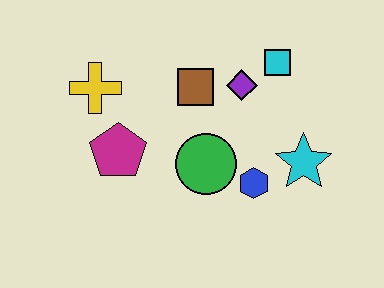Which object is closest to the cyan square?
The purple diamond is closest to the cyan square.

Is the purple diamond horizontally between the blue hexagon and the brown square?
Yes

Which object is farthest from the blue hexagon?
The yellow cross is farthest from the blue hexagon.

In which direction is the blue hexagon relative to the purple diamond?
The blue hexagon is below the purple diamond.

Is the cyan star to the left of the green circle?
No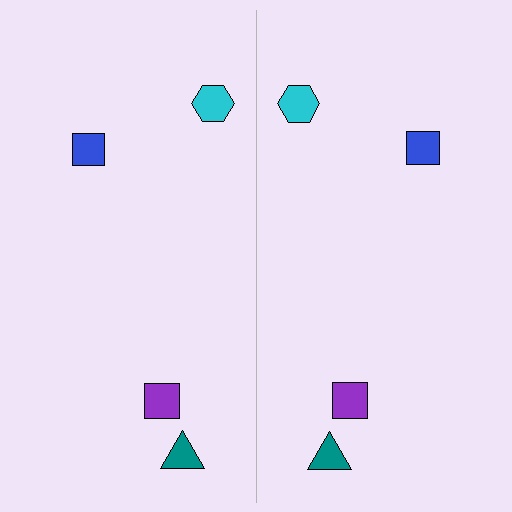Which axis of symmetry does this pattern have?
The pattern has a vertical axis of symmetry running through the center of the image.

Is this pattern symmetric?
Yes, this pattern has bilateral (reflection) symmetry.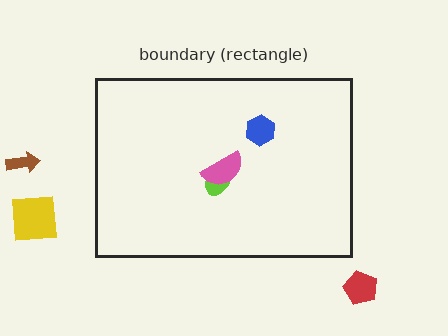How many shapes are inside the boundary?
3 inside, 3 outside.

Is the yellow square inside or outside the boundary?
Outside.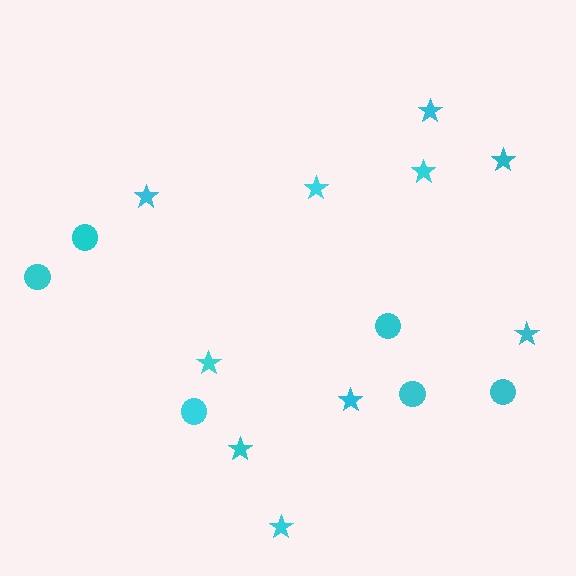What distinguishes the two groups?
There are 2 groups: one group of stars (10) and one group of circles (6).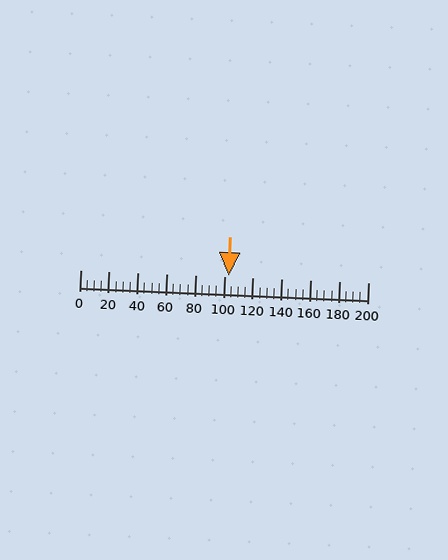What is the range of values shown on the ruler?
The ruler shows values from 0 to 200.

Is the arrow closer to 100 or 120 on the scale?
The arrow is closer to 100.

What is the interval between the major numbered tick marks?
The major tick marks are spaced 20 units apart.